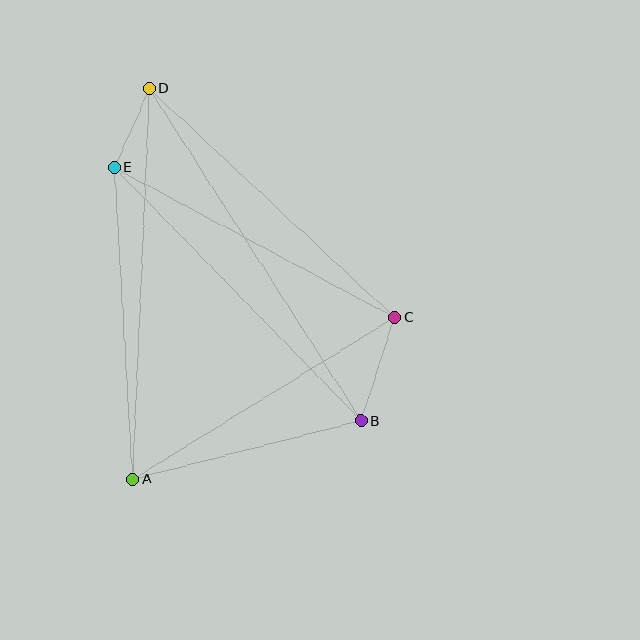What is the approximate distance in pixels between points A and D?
The distance between A and D is approximately 391 pixels.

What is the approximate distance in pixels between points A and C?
The distance between A and C is approximately 308 pixels.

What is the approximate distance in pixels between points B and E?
The distance between B and E is approximately 354 pixels.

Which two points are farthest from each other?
Points B and D are farthest from each other.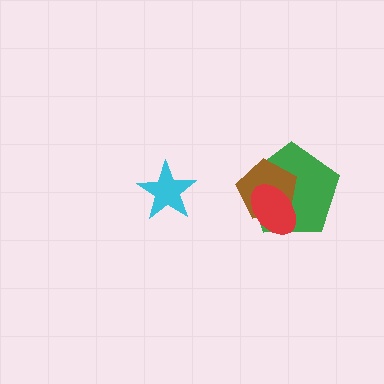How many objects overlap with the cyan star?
0 objects overlap with the cyan star.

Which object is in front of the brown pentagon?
The red ellipse is in front of the brown pentagon.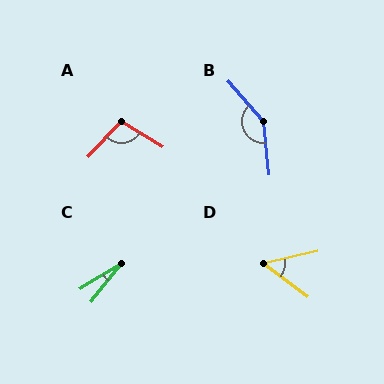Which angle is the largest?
B, at approximately 145 degrees.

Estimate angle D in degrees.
Approximately 50 degrees.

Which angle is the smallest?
C, at approximately 20 degrees.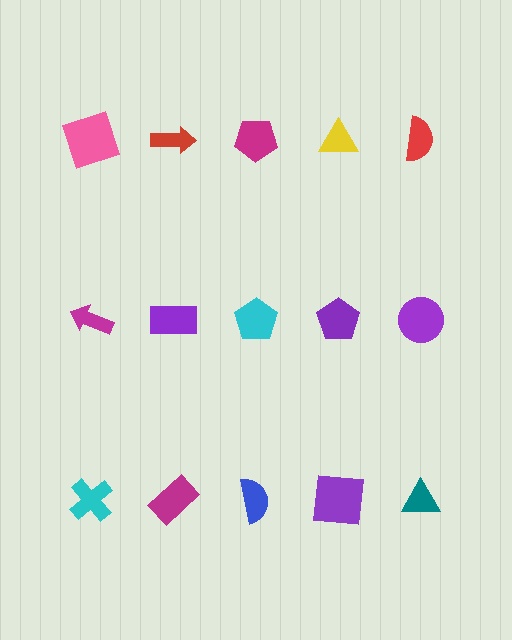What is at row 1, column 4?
A yellow triangle.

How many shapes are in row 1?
5 shapes.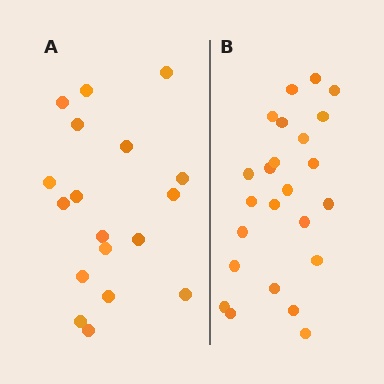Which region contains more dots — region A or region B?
Region B (the right region) has more dots.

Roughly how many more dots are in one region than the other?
Region B has about 6 more dots than region A.